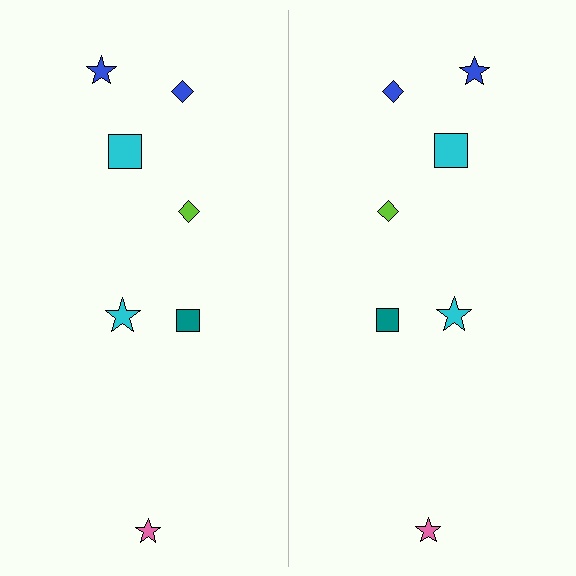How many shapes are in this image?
There are 14 shapes in this image.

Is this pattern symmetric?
Yes, this pattern has bilateral (reflection) symmetry.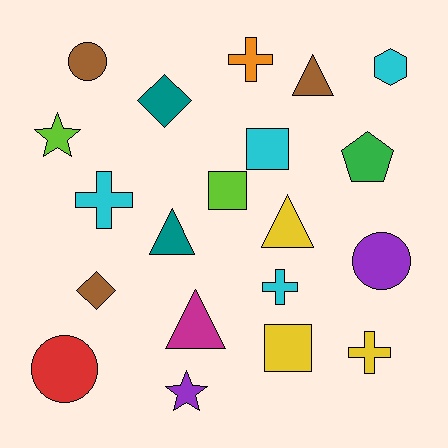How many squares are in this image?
There are 3 squares.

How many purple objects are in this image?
There are 2 purple objects.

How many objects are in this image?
There are 20 objects.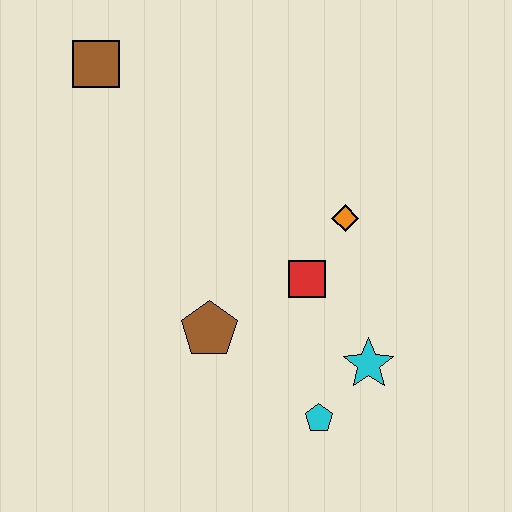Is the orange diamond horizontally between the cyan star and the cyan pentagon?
Yes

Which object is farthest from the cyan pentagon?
The brown square is farthest from the cyan pentagon.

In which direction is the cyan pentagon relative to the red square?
The cyan pentagon is below the red square.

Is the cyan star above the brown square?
No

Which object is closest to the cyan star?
The cyan pentagon is closest to the cyan star.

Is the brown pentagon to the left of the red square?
Yes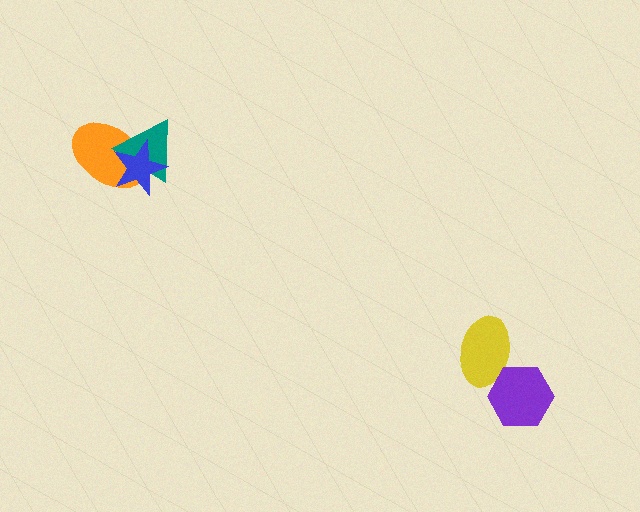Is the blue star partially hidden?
No, no other shape covers it.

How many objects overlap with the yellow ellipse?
1 object overlaps with the yellow ellipse.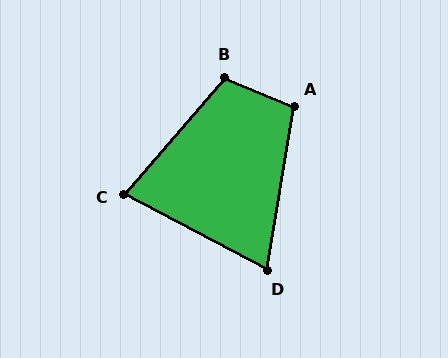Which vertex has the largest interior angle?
B, at approximately 108 degrees.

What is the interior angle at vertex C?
Approximately 77 degrees (acute).